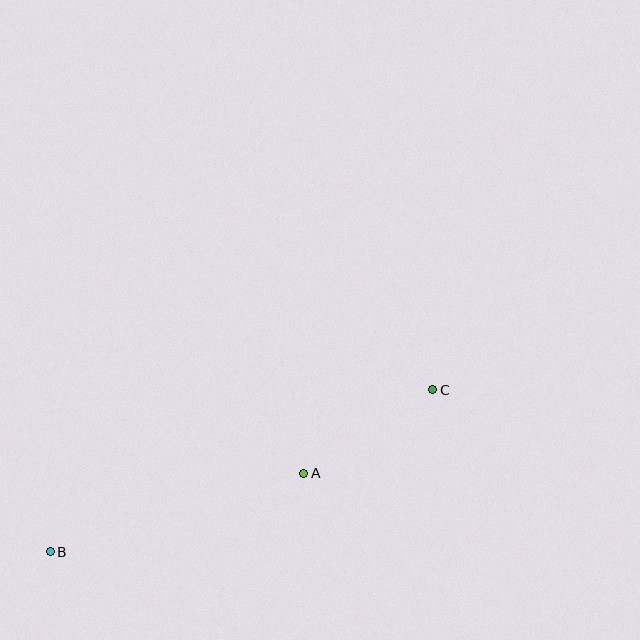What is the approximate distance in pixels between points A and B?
The distance between A and B is approximately 266 pixels.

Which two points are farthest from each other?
Points B and C are farthest from each other.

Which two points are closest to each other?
Points A and C are closest to each other.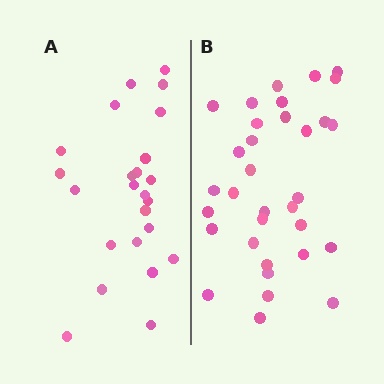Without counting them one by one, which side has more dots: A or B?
Region B (the right region) has more dots.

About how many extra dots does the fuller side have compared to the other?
Region B has roughly 8 or so more dots than region A.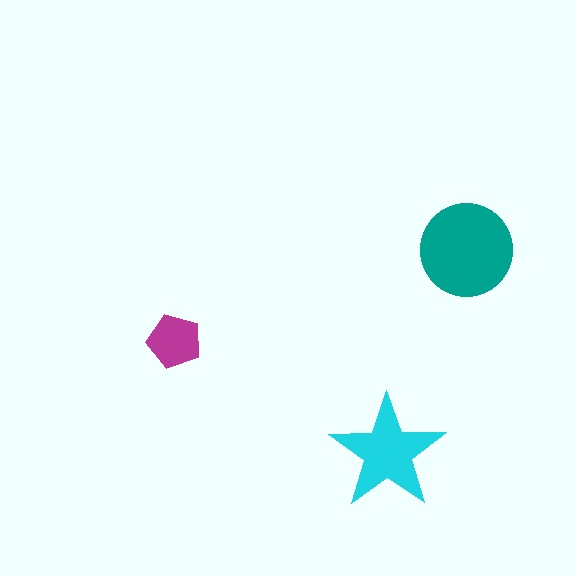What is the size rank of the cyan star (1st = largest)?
2nd.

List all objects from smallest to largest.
The magenta pentagon, the cyan star, the teal circle.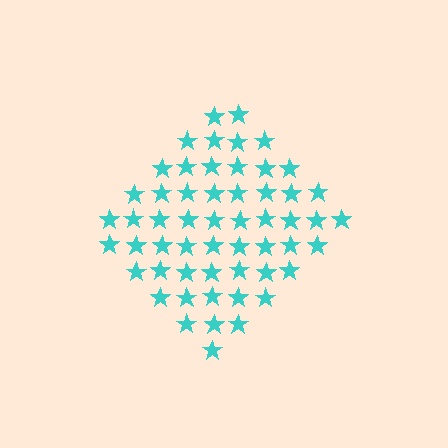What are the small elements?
The small elements are stars.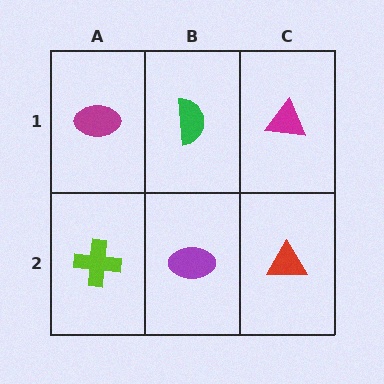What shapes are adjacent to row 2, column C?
A magenta triangle (row 1, column C), a purple ellipse (row 2, column B).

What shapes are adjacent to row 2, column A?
A magenta ellipse (row 1, column A), a purple ellipse (row 2, column B).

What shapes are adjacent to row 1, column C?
A red triangle (row 2, column C), a green semicircle (row 1, column B).